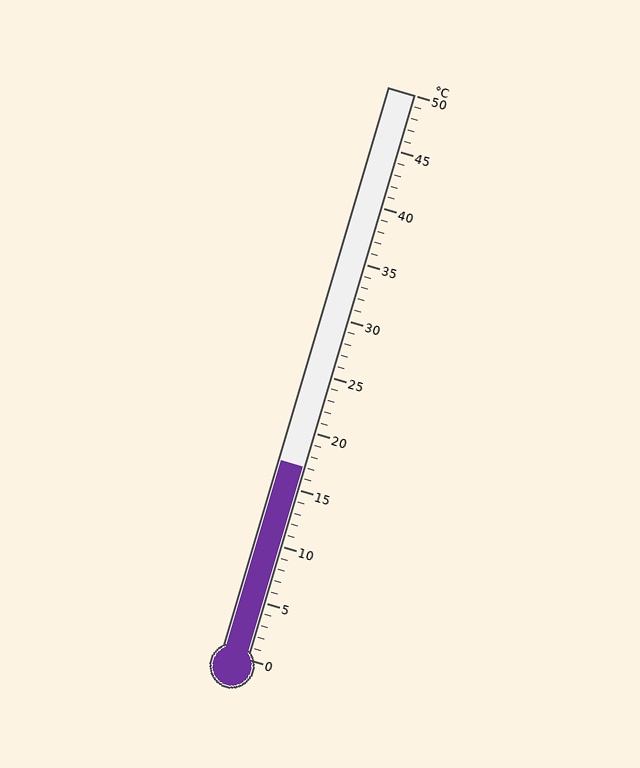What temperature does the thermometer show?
The thermometer shows approximately 17°C.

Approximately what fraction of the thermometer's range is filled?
The thermometer is filled to approximately 35% of its range.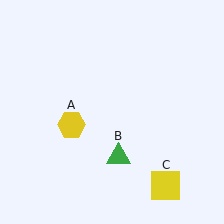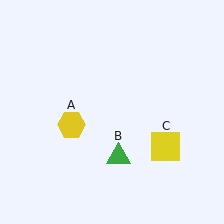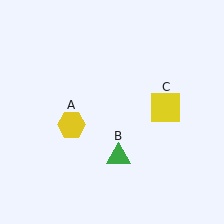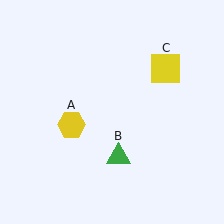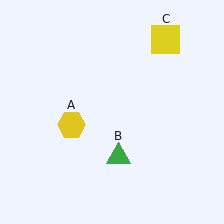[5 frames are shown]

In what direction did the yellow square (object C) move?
The yellow square (object C) moved up.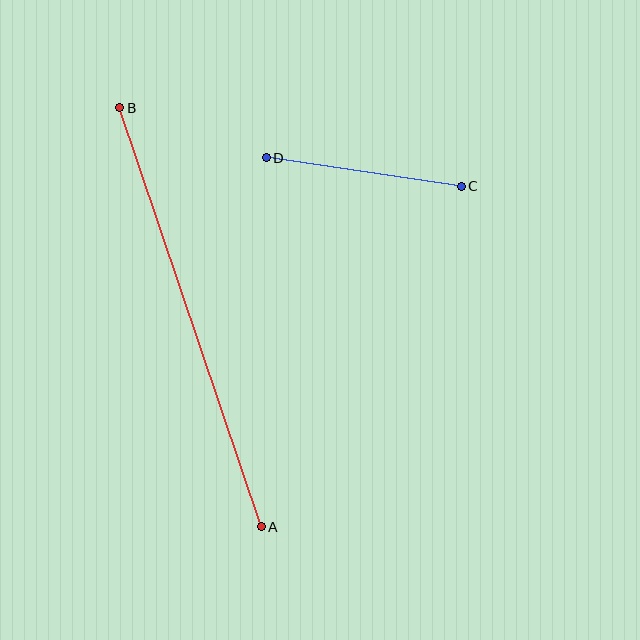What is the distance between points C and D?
The distance is approximately 197 pixels.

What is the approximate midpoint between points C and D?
The midpoint is at approximately (364, 172) pixels.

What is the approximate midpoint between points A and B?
The midpoint is at approximately (190, 317) pixels.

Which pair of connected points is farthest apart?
Points A and B are farthest apart.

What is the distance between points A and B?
The distance is approximately 442 pixels.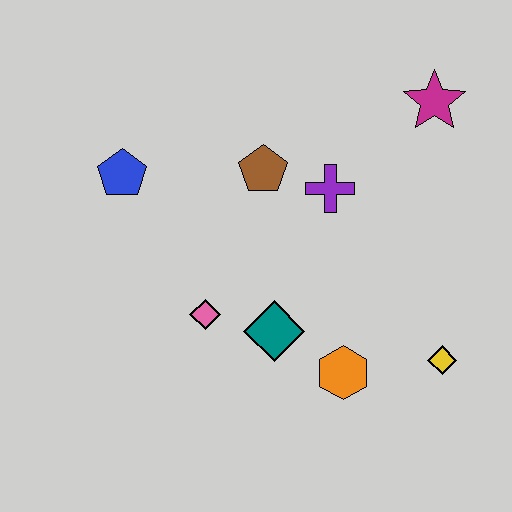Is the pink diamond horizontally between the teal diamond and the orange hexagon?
No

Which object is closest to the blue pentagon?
The brown pentagon is closest to the blue pentagon.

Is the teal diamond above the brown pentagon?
No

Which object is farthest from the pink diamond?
The magenta star is farthest from the pink diamond.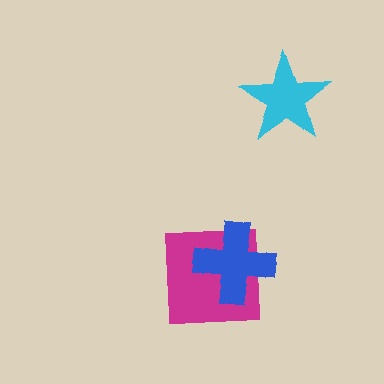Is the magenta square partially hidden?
Yes, it is partially covered by another shape.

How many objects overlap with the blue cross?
1 object overlaps with the blue cross.